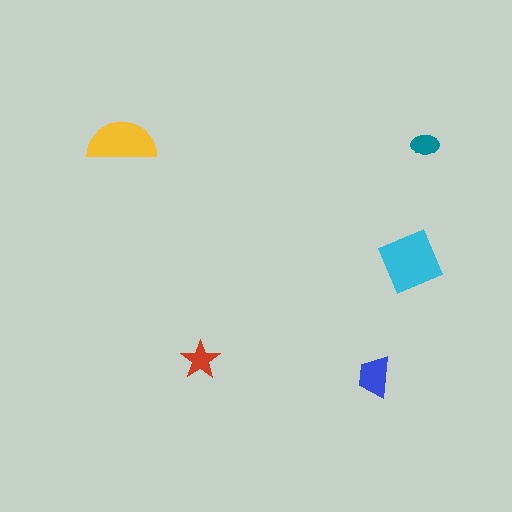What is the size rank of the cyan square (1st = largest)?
1st.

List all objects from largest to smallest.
The cyan square, the yellow semicircle, the blue trapezoid, the red star, the teal ellipse.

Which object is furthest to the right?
The teal ellipse is rightmost.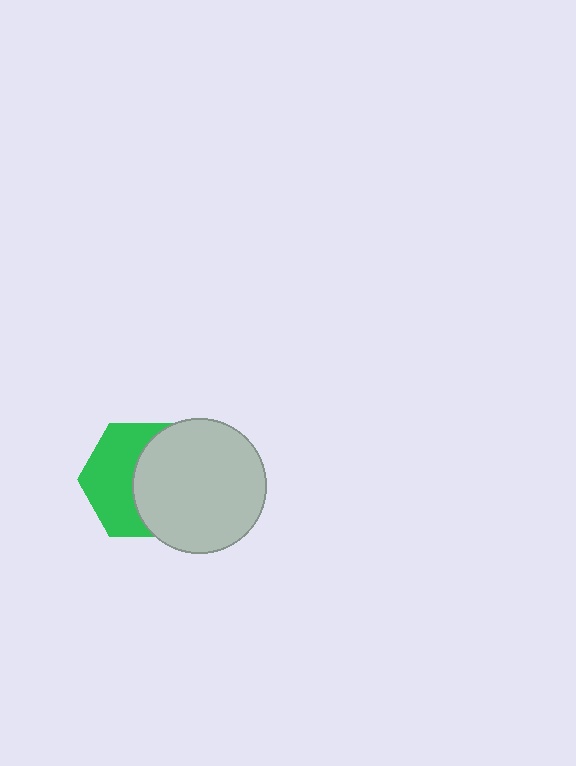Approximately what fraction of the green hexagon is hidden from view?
Roughly 51% of the green hexagon is hidden behind the light gray circle.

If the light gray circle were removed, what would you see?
You would see the complete green hexagon.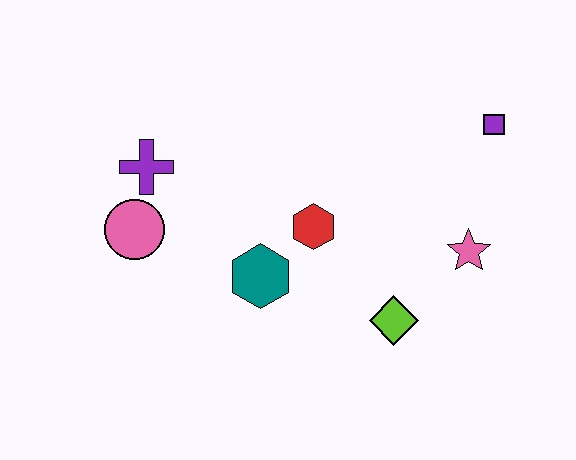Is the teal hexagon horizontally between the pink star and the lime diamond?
No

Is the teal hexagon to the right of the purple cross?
Yes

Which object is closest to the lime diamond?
The pink star is closest to the lime diamond.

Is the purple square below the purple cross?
No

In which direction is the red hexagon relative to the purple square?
The red hexagon is to the left of the purple square.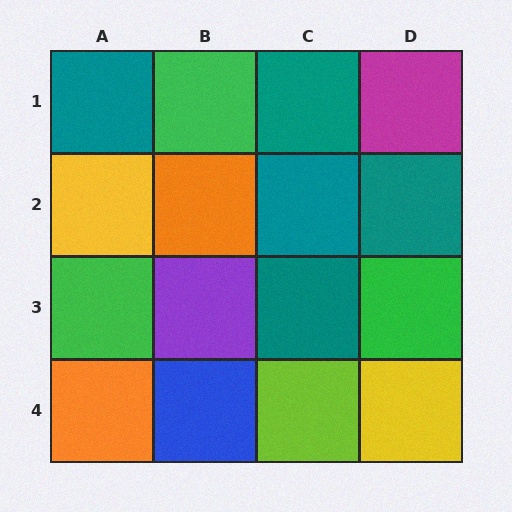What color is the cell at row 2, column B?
Orange.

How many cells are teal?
5 cells are teal.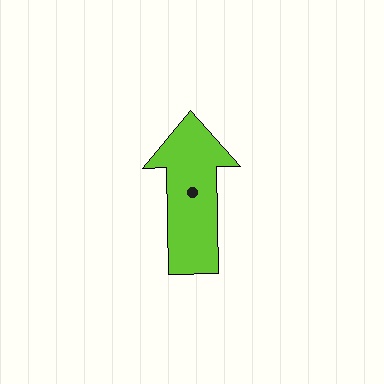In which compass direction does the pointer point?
North.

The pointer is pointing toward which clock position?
Roughly 12 o'clock.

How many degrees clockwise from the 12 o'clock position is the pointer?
Approximately 359 degrees.